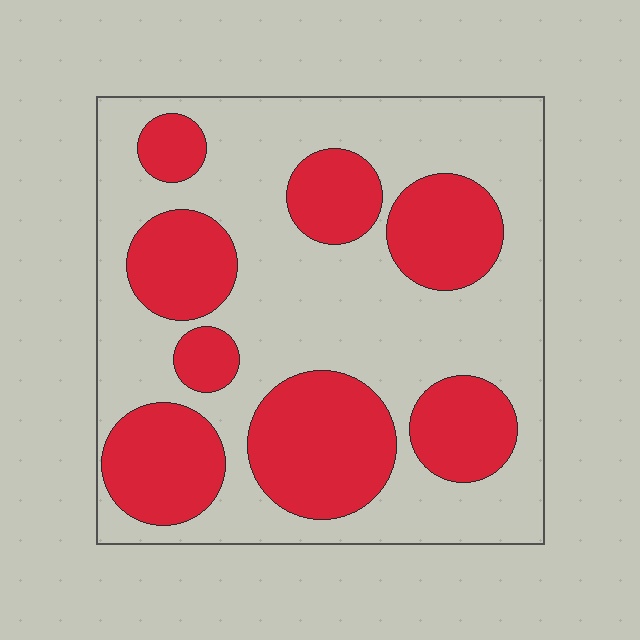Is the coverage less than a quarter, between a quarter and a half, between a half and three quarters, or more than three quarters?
Between a quarter and a half.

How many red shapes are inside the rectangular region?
8.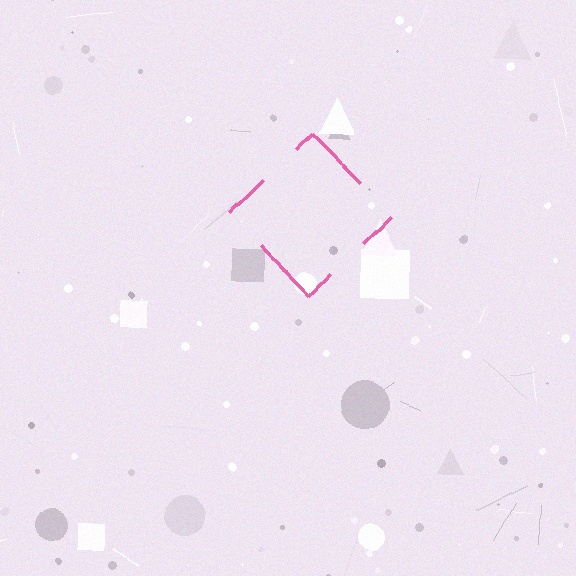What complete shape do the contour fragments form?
The contour fragments form a diamond.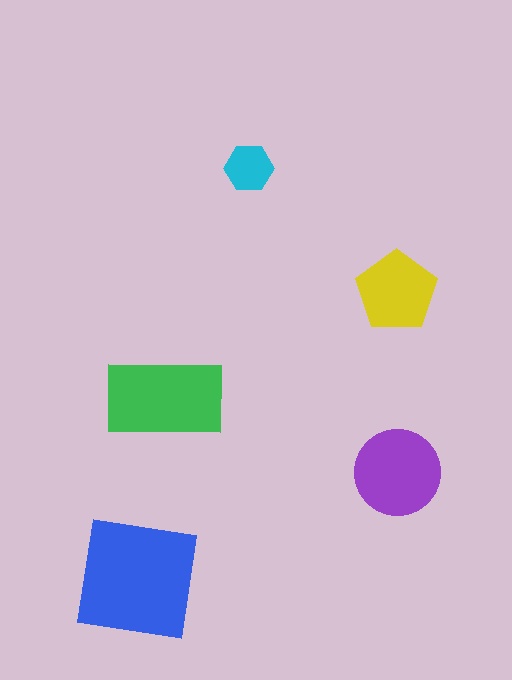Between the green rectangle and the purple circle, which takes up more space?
The green rectangle.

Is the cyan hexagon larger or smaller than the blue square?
Smaller.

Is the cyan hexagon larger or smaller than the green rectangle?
Smaller.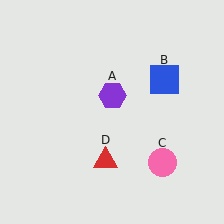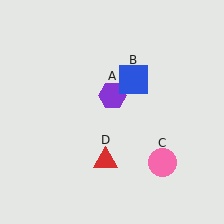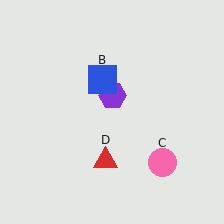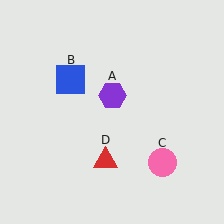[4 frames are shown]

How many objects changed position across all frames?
1 object changed position: blue square (object B).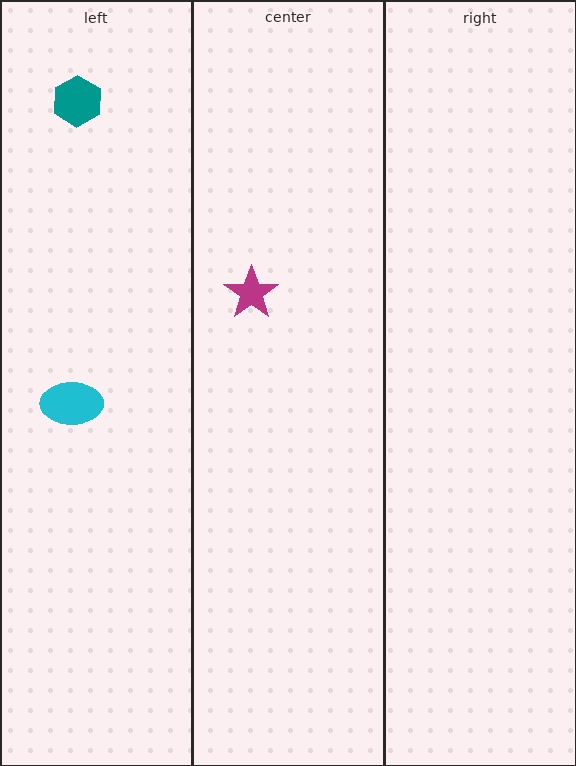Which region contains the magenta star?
The center region.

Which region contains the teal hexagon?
The left region.